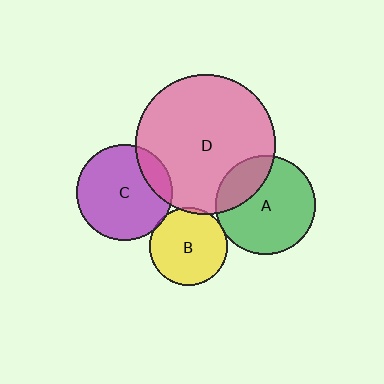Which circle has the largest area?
Circle D (pink).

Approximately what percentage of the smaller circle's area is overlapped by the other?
Approximately 5%.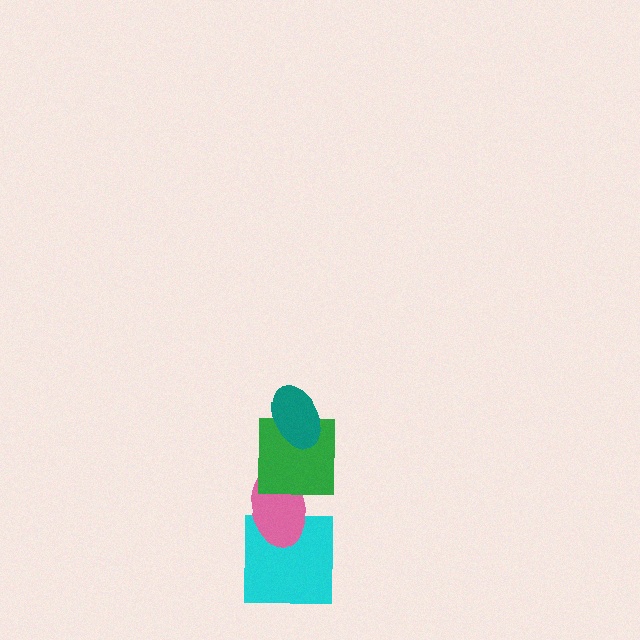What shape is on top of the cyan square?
The pink ellipse is on top of the cyan square.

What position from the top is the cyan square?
The cyan square is 4th from the top.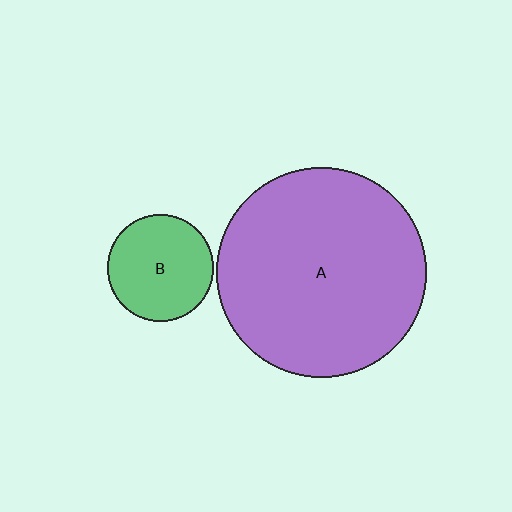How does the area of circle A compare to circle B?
Approximately 3.9 times.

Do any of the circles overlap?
No, none of the circles overlap.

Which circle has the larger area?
Circle A (purple).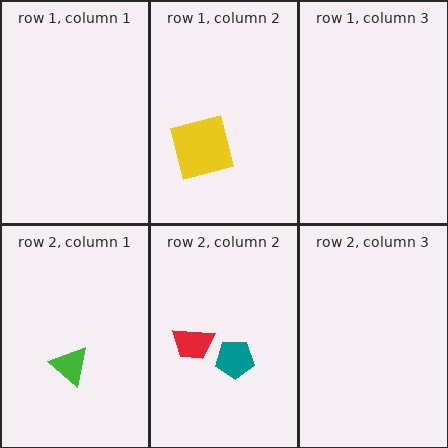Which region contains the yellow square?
The row 1, column 2 region.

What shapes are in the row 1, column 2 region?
The yellow square.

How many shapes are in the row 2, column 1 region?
1.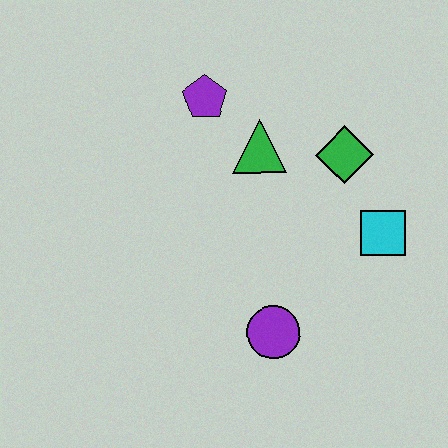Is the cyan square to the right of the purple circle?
Yes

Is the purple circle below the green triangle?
Yes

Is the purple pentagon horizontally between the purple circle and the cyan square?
No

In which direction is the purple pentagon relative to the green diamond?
The purple pentagon is to the left of the green diamond.